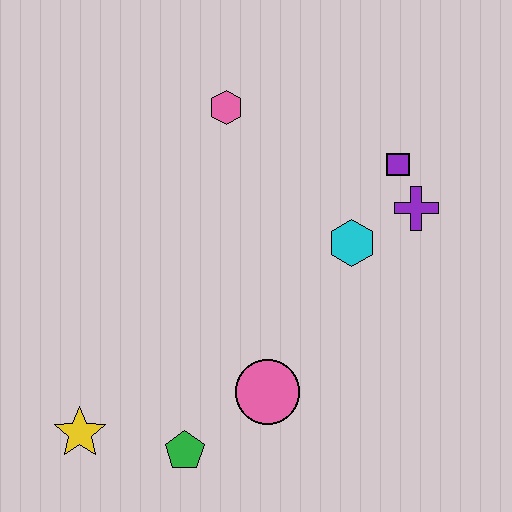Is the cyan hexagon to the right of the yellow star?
Yes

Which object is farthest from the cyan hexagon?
The yellow star is farthest from the cyan hexagon.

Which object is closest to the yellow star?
The green pentagon is closest to the yellow star.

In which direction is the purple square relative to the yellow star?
The purple square is to the right of the yellow star.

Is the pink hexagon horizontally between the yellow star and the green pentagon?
No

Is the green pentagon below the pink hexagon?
Yes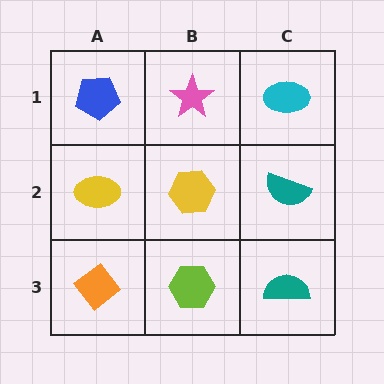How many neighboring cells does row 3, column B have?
3.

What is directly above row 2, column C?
A cyan ellipse.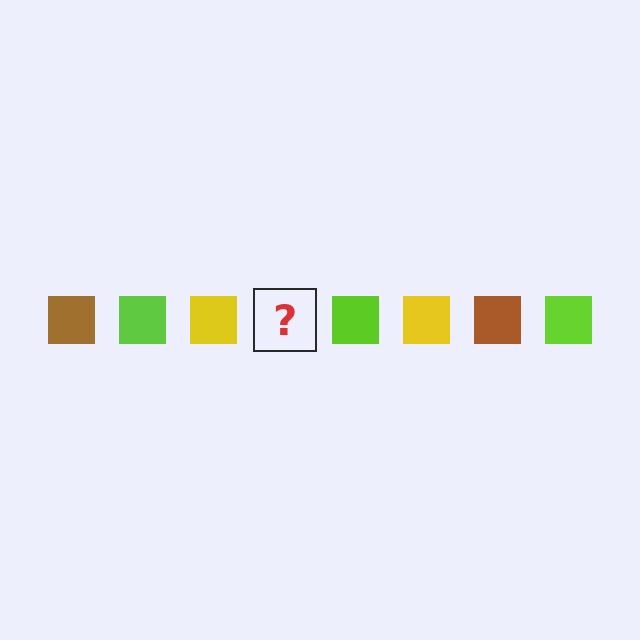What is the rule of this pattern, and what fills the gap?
The rule is that the pattern cycles through brown, lime, yellow squares. The gap should be filled with a brown square.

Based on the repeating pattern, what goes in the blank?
The blank should be a brown square.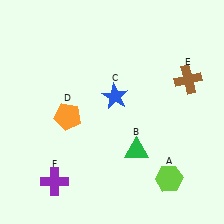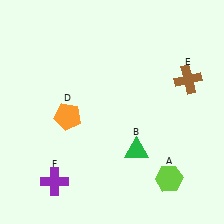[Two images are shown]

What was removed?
The blue star (C) was removed in Image 2.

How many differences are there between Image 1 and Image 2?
There is 1 difference between the two images.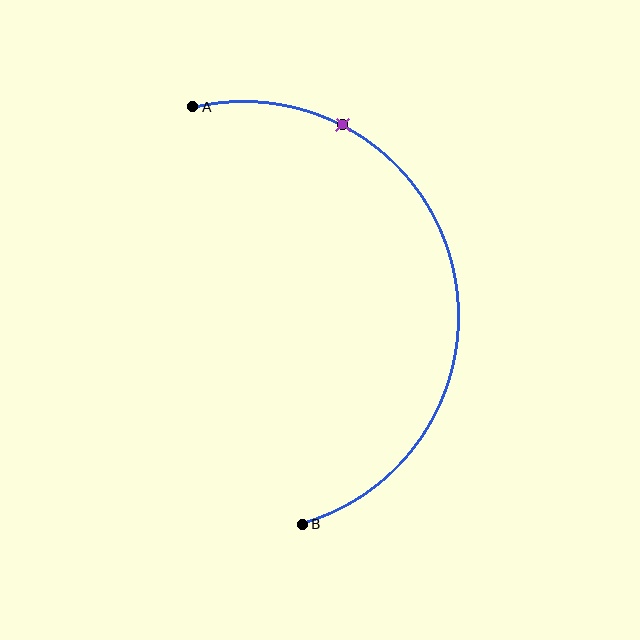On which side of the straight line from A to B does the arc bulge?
The arc bulges to the right of the straight line connecting A and B.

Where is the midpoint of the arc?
The arc midpoint is the point on the curve farthest from the straight line joining A and B. It sits to the right of that line.